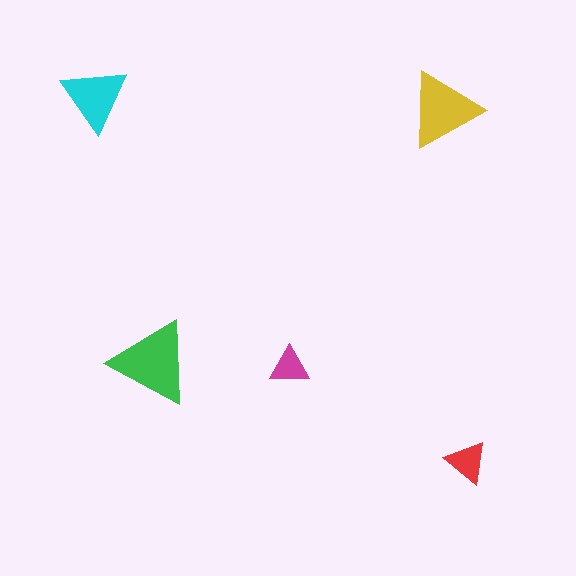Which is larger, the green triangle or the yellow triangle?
The green one.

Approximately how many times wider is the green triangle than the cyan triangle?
About 1.5 times wider.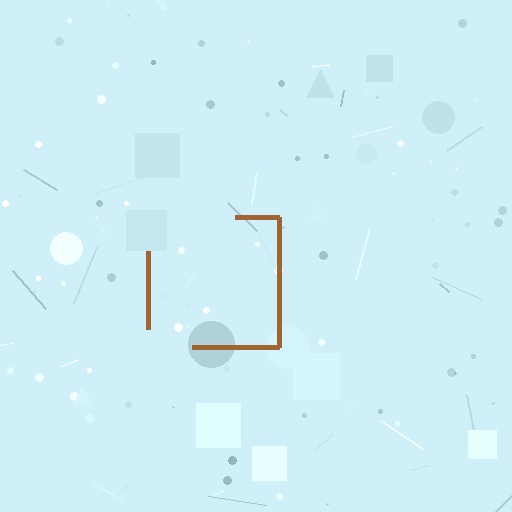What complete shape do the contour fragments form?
The contour fragments form a square.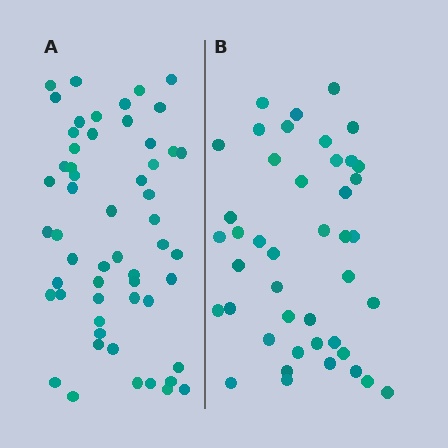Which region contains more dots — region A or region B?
Region A (the left region) has more dots.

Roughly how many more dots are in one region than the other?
Region A has roughly 12 or so more dots than region B.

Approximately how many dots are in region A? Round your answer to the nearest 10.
About 60 dots. (The exact count is 55, which rounds to 60.)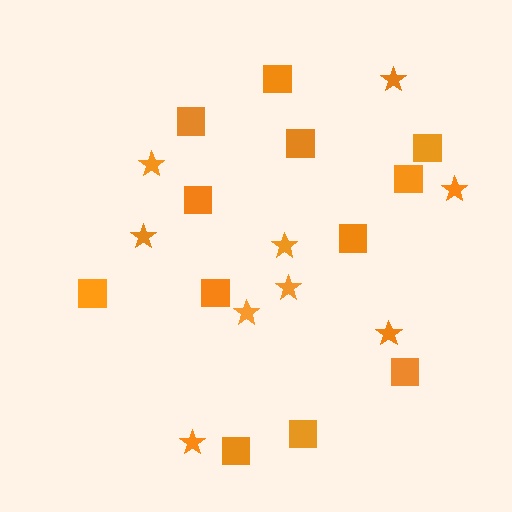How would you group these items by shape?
There are 2 groups: one group of squares (12) and one group of stars (9).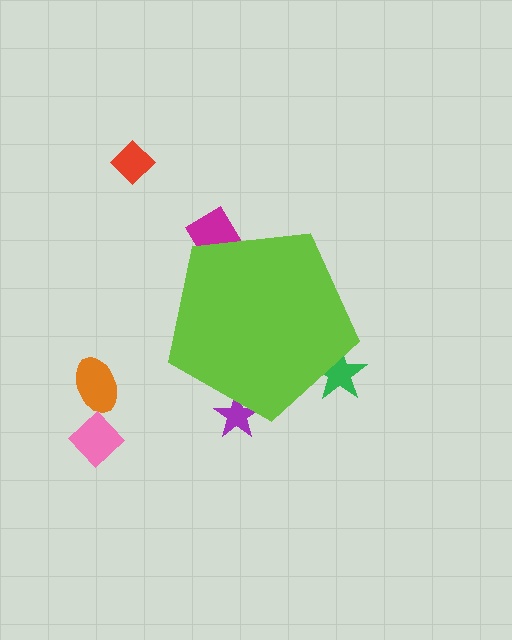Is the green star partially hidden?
Yes, the green star is partially hidden behind the lime pentagon.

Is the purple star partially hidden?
Yes, the purple star is partially hidden behind the lime pentagon.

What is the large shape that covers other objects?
A lime pentagon.